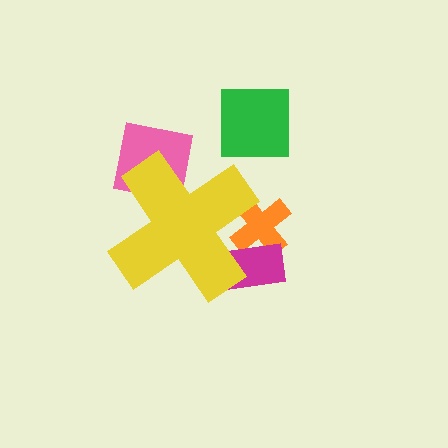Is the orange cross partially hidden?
Yes, the orange cross is partially hidden behind the yellow cross.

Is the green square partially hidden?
No, the green square is fully visible.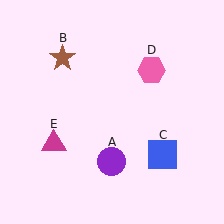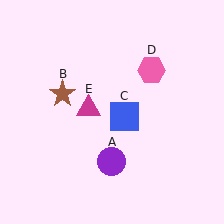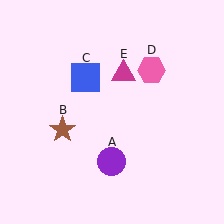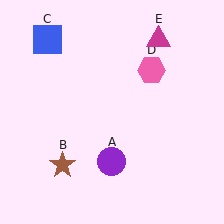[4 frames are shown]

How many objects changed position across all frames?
3 objects changed position: brown star (object B), blue square (object C), magenta triangle (object E).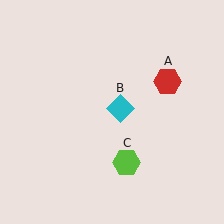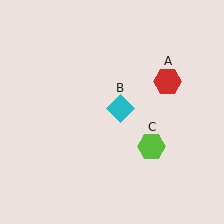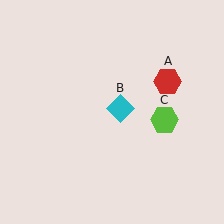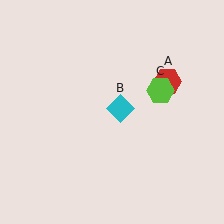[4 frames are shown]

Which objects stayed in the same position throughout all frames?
Red hexagon (object A) and cyan diamond (object B) remained stationary.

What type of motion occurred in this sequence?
The lime hexagon (object C) rotated counterclockwise around the center of the scene.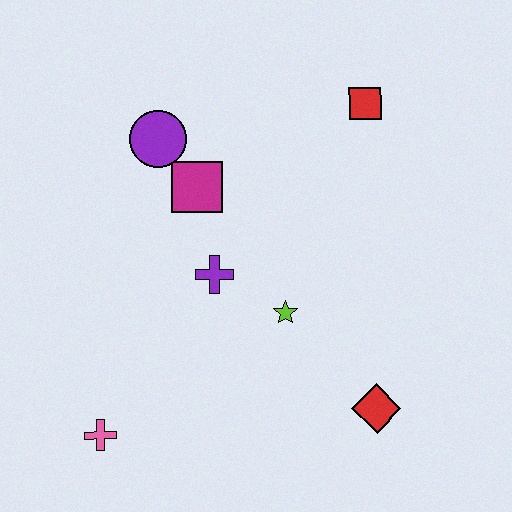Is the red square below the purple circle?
No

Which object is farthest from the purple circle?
The red diamond is farthest from the purple circle.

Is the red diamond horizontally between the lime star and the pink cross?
No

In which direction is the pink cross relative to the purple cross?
The pink cross is below the purple cross.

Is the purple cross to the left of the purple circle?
No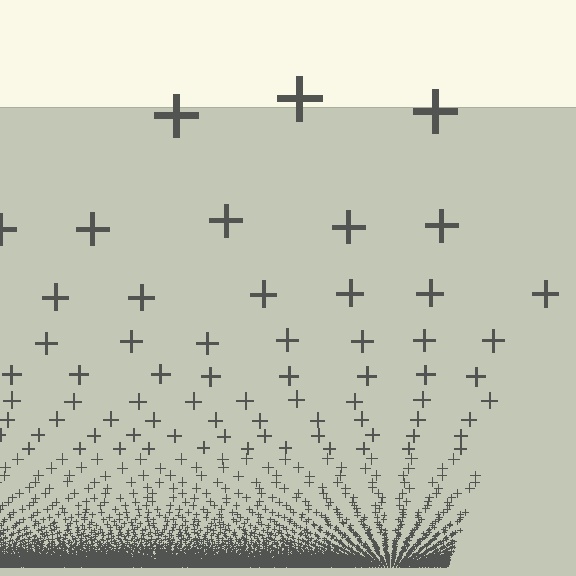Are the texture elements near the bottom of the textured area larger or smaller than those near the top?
Smaller. The gradient is inverted — elements near the bottom are smaller and denser.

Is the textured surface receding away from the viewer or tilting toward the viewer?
The surface appears to tilt toward the viewer. Texture elements get larger and sparser toward the top.